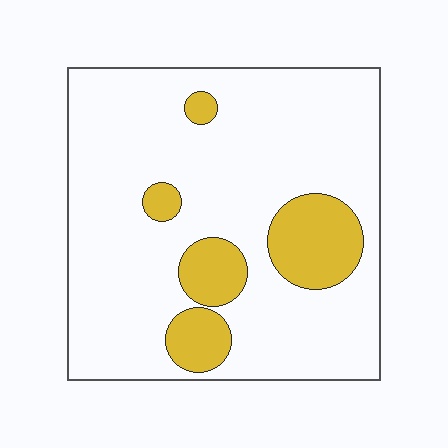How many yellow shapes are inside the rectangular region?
5.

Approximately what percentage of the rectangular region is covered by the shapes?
Approximately 15%.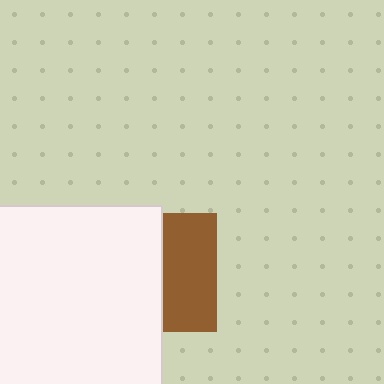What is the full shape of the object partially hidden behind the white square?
The partially hidden object is a brown square.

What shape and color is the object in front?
The object in front is a white square.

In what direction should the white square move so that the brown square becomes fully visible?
The white square should move left. That is the shortest direction to clear the overlap and leave the brown square fully visible.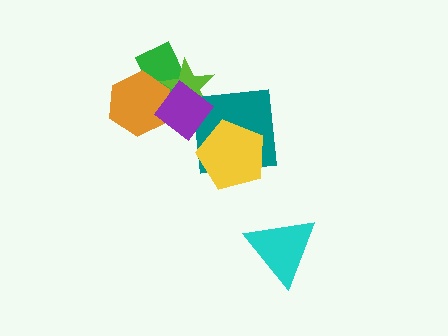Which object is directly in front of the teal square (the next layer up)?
The yellow pentagon is directly in front of the teal square.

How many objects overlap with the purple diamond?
4 objects overlap with the purple diamond.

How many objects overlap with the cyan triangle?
0 objects overlap with the cyan triangle.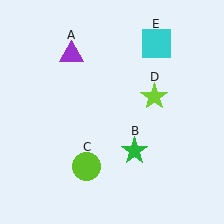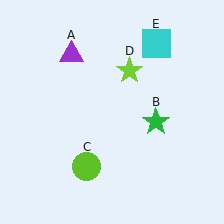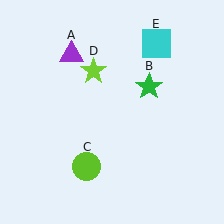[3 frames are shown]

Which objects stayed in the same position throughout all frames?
Purple triangle (object A) and lime circle (object C) and cyan square (object E) remained stationary.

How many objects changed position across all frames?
2 objects changed position: green star (object B), lime star (object D).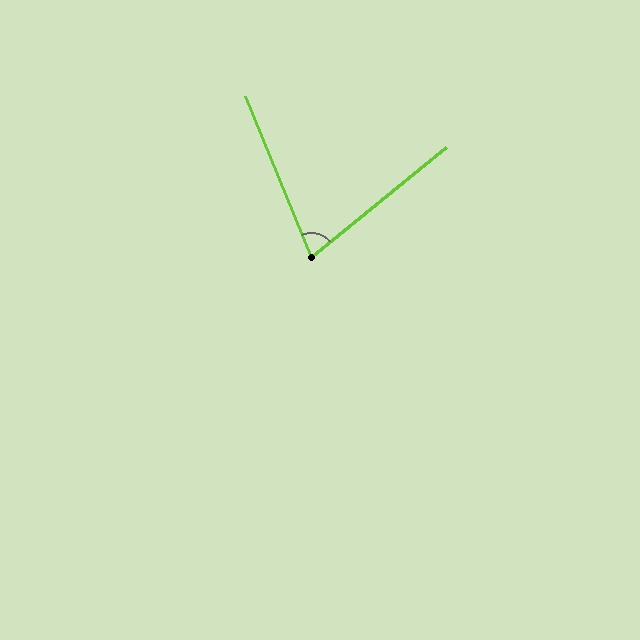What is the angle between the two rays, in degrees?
Approximately 73 degrees.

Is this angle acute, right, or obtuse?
It is acute.